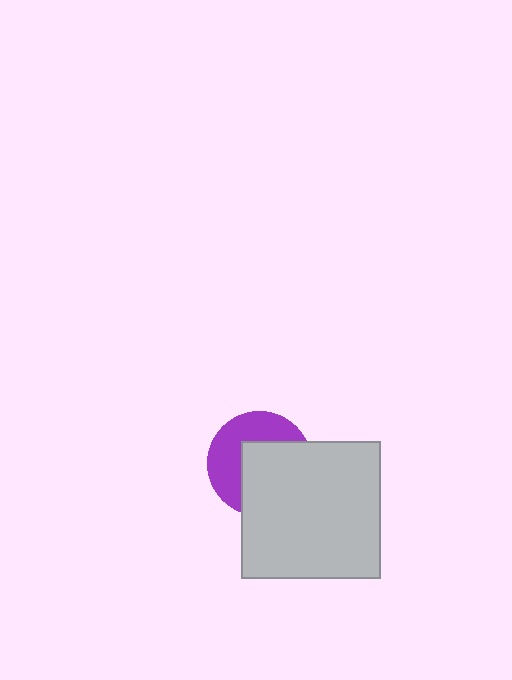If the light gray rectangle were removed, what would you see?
You would see the complete purple circle.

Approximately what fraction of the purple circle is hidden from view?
Roughly 53% of the purple circle is hidden behind the light gray rectangle.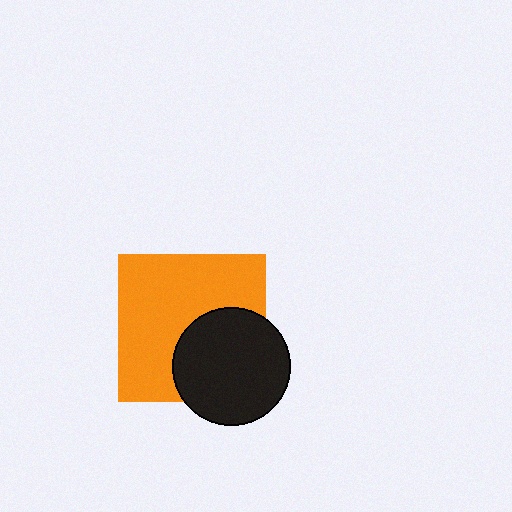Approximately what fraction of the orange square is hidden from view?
Roughly 36% of the orange square is hidden behind the black circle.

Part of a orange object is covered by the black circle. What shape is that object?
It is a square.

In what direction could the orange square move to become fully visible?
The orange square could move toward the upper-left. That would shift it out from behind the black circle entirely.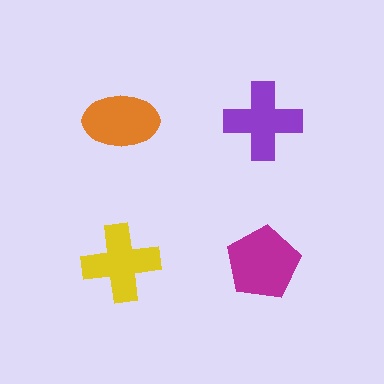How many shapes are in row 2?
2 shapes.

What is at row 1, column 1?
An orange ellipse.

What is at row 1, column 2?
A purple cross.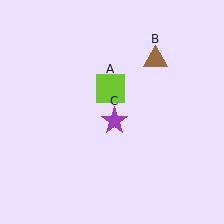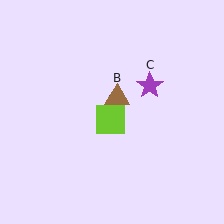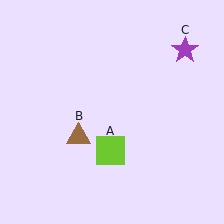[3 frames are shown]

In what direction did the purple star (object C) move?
The purple star (object C) moved up and to the right.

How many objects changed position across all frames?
3 objects changed position: lime square (object A), brown triangle (object B), purple star (object C).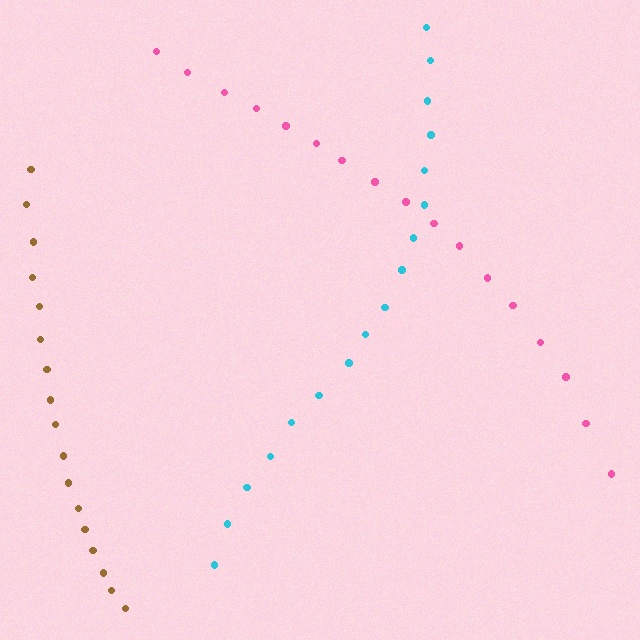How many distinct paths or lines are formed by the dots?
There are 3 distinct paths.